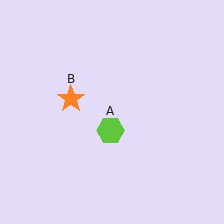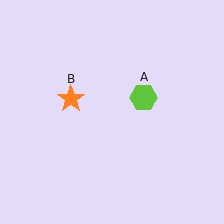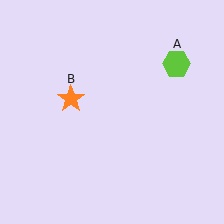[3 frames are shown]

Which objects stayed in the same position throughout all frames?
Orange star (object B) remained stationary.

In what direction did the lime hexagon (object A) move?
The lime hexagon (object A) moved up and to the right.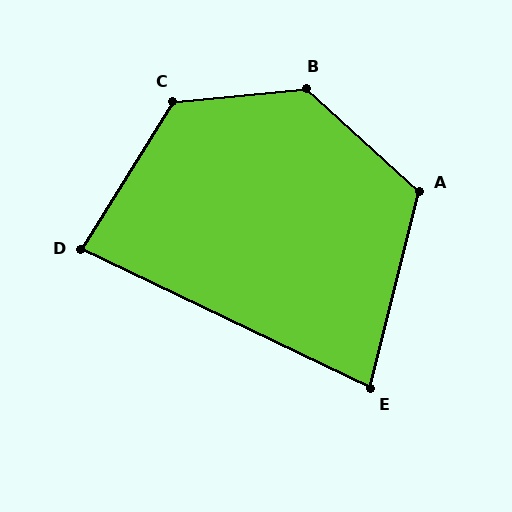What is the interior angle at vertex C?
Approximately 128 degrees (obtuse).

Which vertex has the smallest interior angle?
E, at approximately 78 degrees.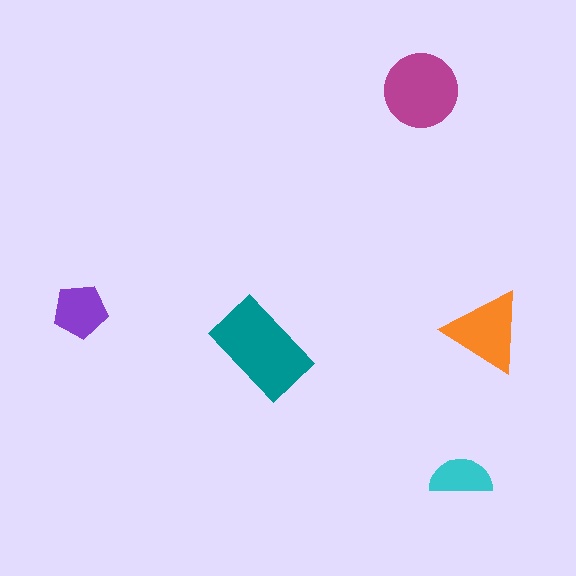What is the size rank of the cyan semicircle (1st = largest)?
5th.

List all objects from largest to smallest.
The teal rectangle, the magenta circle, the orange triangle, the purple pentagon, the cyan semicircle.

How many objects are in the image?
There are 5 objects in the image.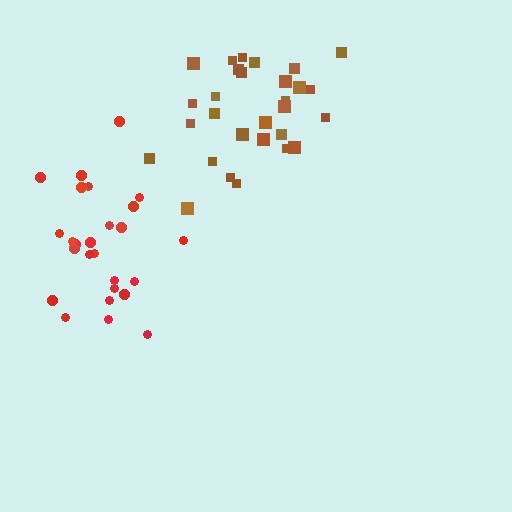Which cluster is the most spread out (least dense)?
Red.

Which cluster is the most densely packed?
Brown.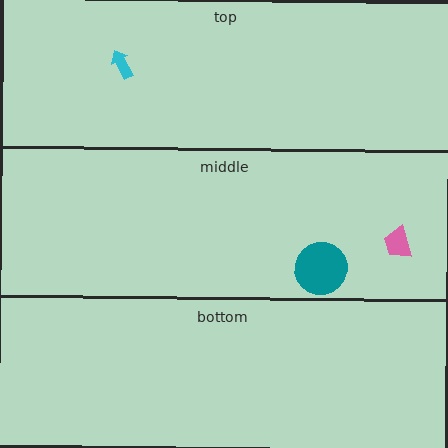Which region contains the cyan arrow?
The top region.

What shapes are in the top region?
The cyan arrow.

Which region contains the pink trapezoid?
The middle region.